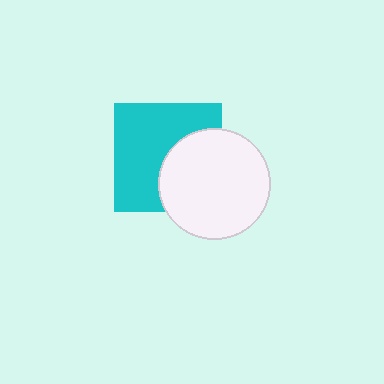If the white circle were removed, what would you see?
You would see the complete cyan square.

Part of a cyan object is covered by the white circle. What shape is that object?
It is a square.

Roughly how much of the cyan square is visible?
About half of it is visible (roughly 61%).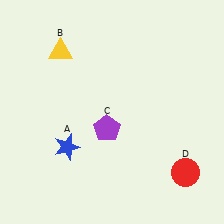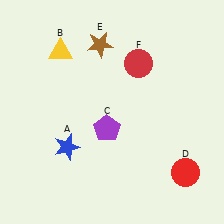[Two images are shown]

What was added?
A brown star (E), a red circle (F) were added in Image 2.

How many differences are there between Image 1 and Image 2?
There are 2 differences between the two images.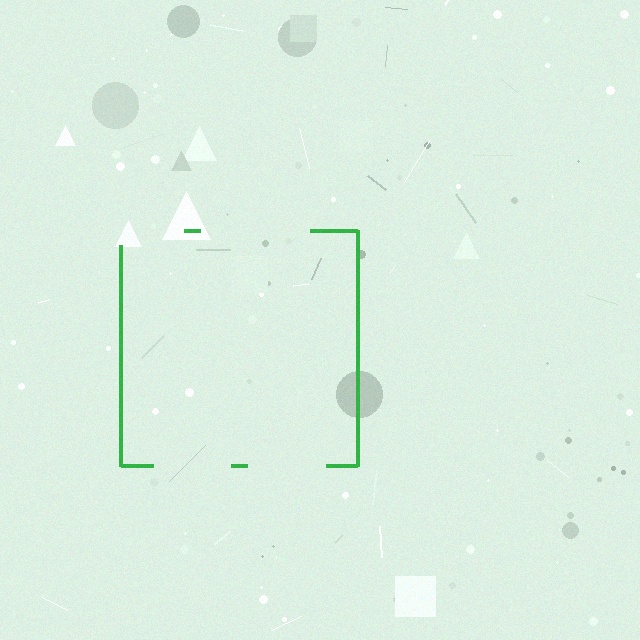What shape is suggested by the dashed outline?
The dashed outline suggests a square.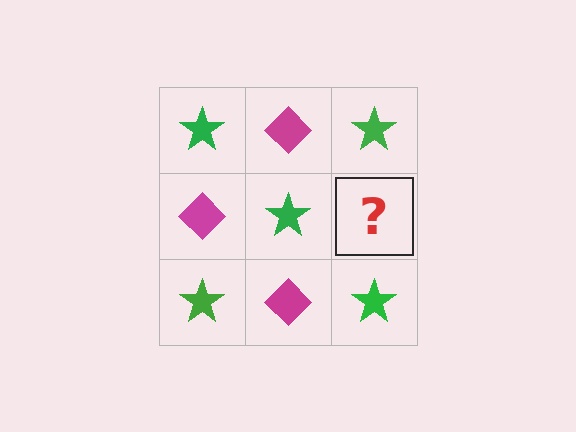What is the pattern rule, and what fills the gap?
The rule is that it alternates green star and magenta diamond in a checkerboard pattern. The gap should be filled with a magenta diamond.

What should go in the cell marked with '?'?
The missing cell should contain a magenta diamond.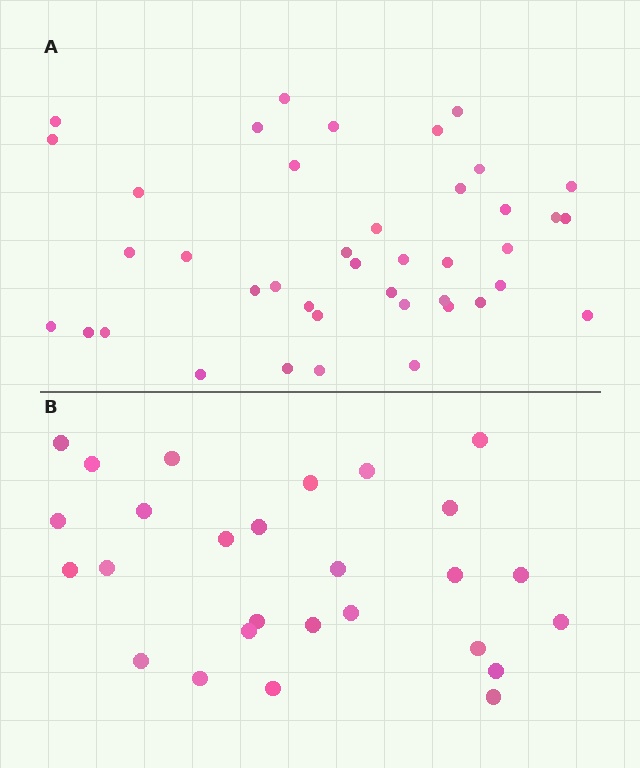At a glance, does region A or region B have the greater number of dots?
Region A (the top region) has more dots.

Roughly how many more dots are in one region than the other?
Region A has approximately 15 more dots than region B.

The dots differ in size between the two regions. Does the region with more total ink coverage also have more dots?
No. Region B has more total ink coverage because its dots are larger, but region A actually contains more individual dots. Total area can be misleading — the number of items is what matters here.